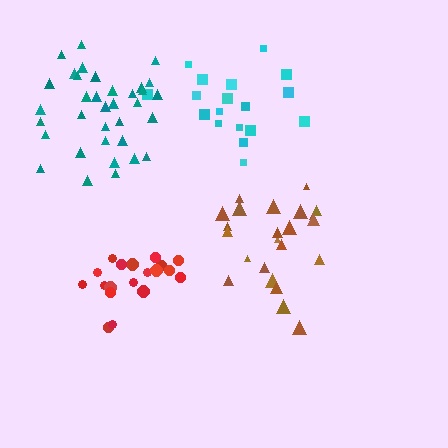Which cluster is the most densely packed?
Red.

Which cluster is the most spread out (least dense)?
Brown.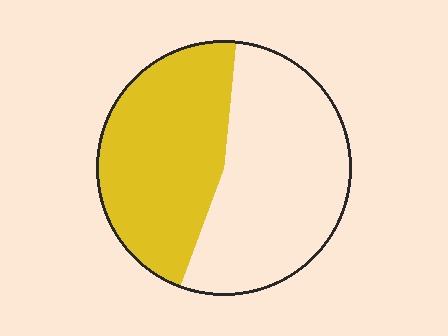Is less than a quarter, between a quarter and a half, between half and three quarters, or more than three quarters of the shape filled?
Between a quarter and a half.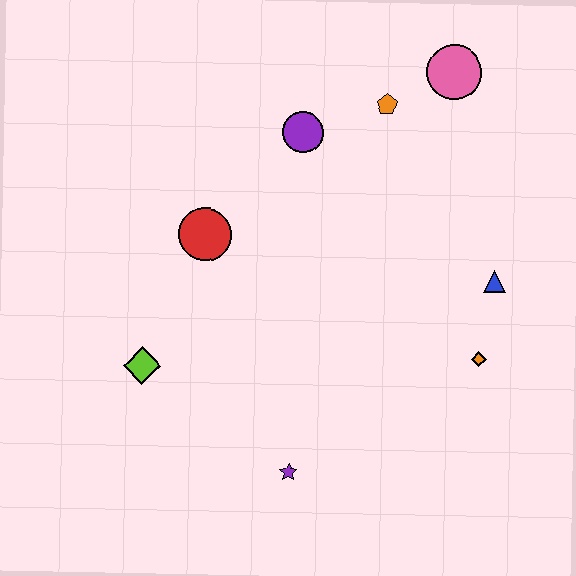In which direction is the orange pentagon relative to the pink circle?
The orange pentagon is to the left of the pink circle.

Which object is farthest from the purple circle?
The purple star is farthest from the purple circle.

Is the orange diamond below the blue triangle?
Yes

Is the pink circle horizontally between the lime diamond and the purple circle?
No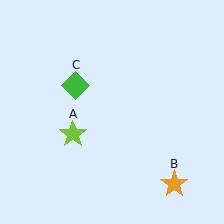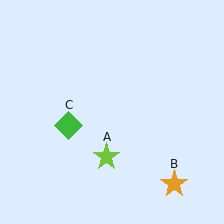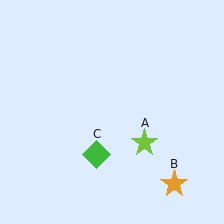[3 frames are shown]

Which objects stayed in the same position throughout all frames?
Orange star (object B) remained stationary.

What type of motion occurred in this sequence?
The lime star (object A), green diamond (object C) rotated counterclockwise around the center of the scene.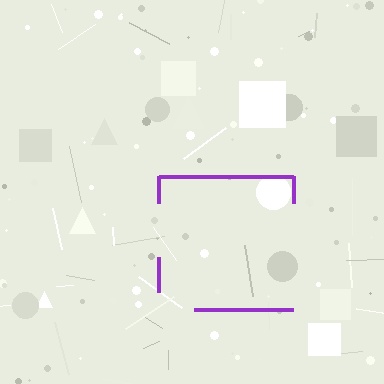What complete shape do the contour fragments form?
The contour fragments form a square.